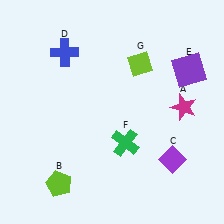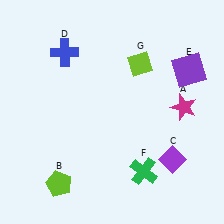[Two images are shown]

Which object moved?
The green cross (F) moved down.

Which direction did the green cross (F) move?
The green cross (F) moved down.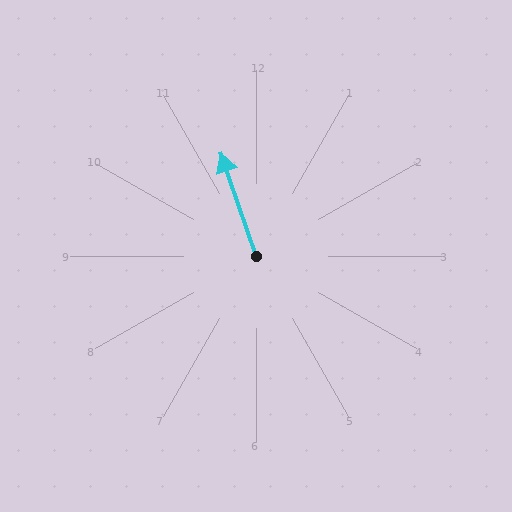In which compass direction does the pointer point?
North.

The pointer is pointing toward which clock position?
Roughly 11 o'clock.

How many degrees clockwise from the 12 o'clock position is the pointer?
Approximately 341 degrees.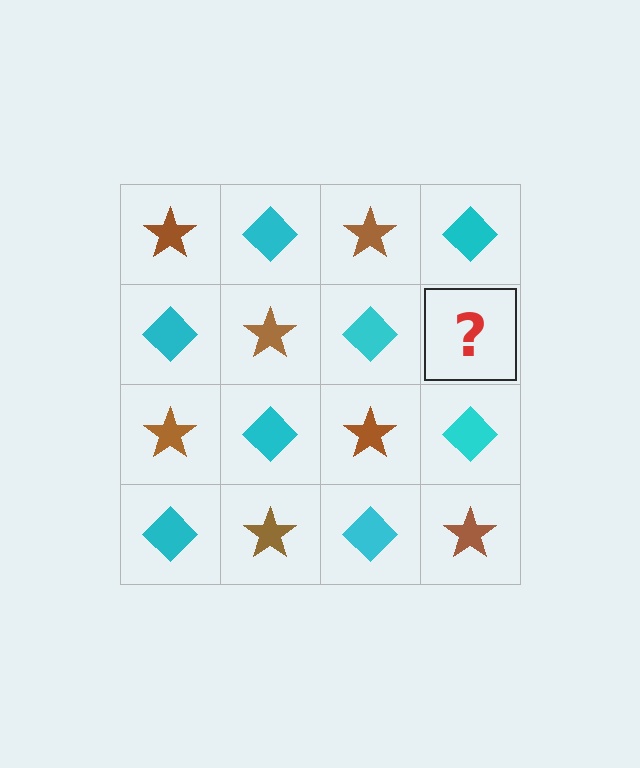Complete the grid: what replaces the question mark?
The question mark should be replaced with a brown star.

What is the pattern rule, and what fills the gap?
The rule is that it alternates brown star and cyan diamond in a checkerboard pattern. The gap should be filled with a brown star.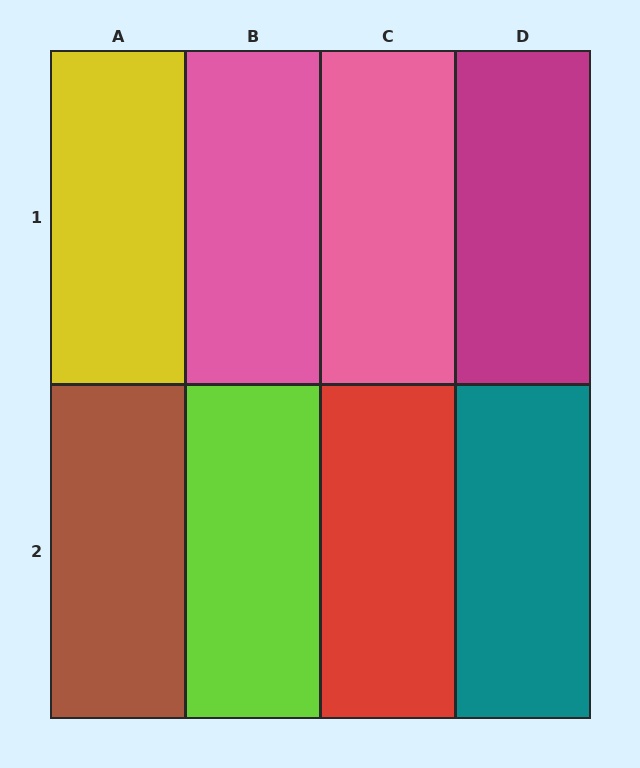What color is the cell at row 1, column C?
Pink.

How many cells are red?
1 cell is red.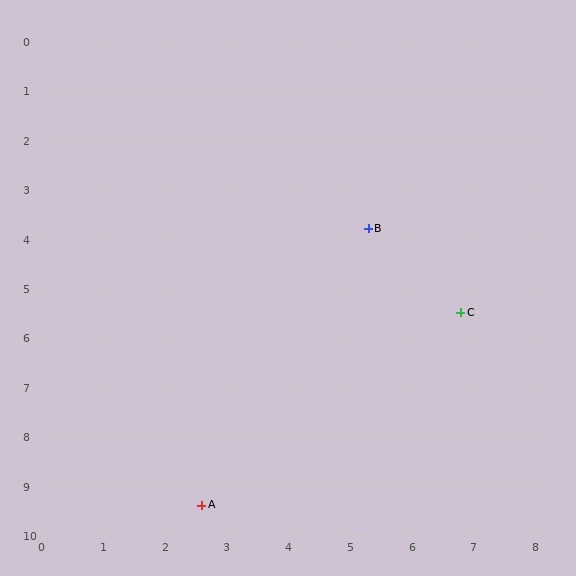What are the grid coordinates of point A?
Point A is at approximately (2.6, 9.4).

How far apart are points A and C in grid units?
Points A and C are about 5.7 grid units apart.